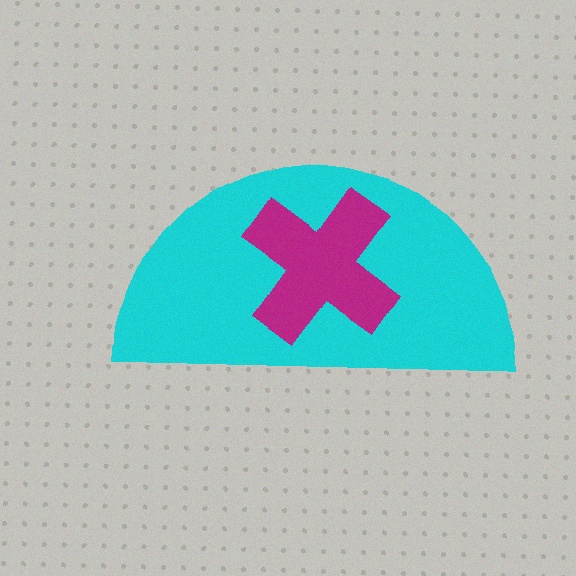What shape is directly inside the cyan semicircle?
The magenta cross.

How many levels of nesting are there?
2.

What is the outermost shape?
The cyan semicircle.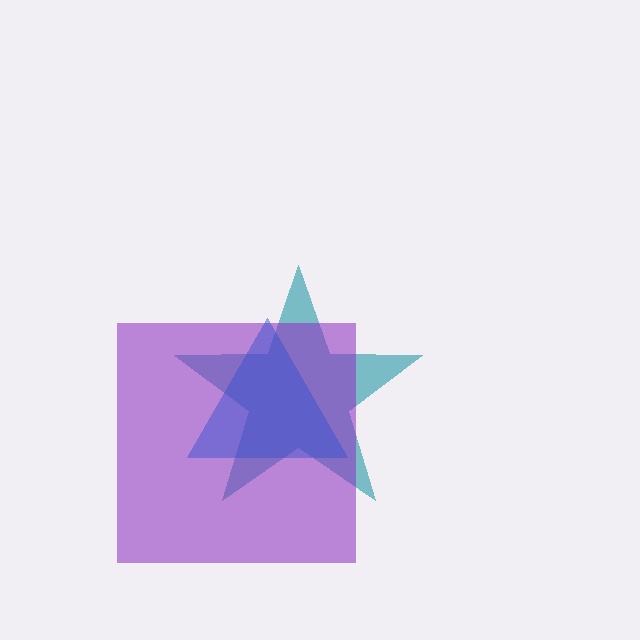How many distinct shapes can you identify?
There are 3 distinct shapes: a teal star, a purple square, a blue triangle.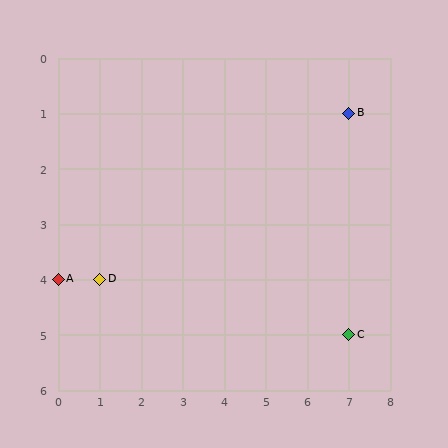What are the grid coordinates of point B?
Point B is at grid coordinates (7, 1).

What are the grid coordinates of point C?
Point C is at grid coordinates (7, 5).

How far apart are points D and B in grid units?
Points D and B are 6 columns and 3 rows apart (about 6.7 grid units diagonally).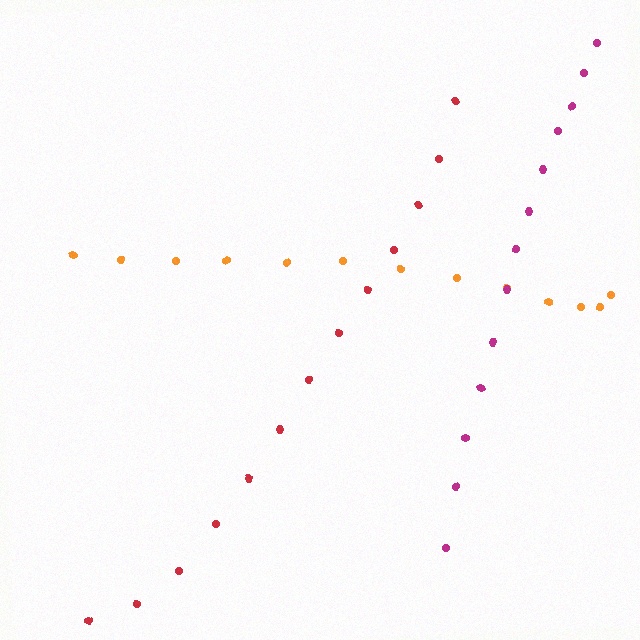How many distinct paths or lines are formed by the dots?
There are 3 distinct paths.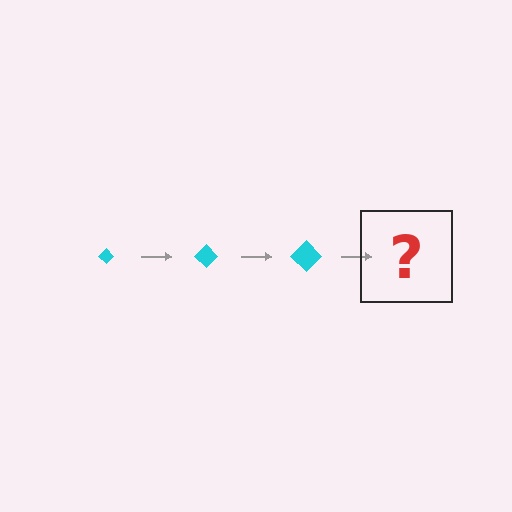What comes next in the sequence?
The next element should be a cyan diamond, larger than the previous one.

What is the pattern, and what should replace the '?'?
The pattern is that the diamond gets progressively larger each step. The '?' should be a cyan diamond, larger than the previous one.